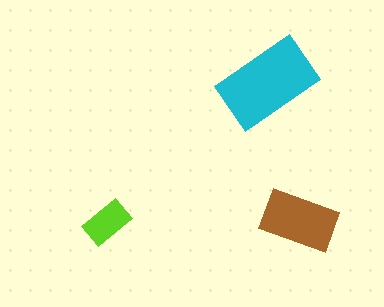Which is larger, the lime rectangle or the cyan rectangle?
The cyan one.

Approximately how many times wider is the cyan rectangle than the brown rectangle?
About 1.5 times wider.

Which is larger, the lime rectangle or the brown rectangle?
The brown one.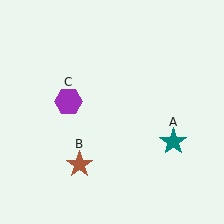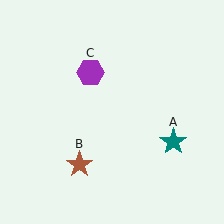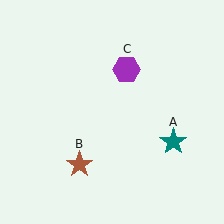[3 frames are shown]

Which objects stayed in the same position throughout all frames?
Teal star (object A) and brown star (object B) remained stationary.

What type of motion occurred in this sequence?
The purple hexagon (object C) rotated clockwise around the center of the scene.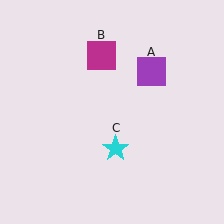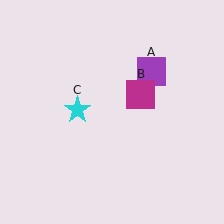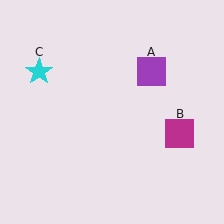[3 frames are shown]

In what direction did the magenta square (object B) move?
The magenta square (object B) moved down and to the right.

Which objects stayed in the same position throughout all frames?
Purple square (object A) remained stationary.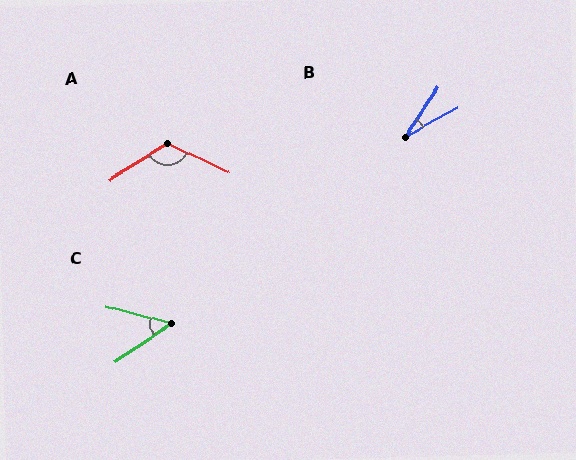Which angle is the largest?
A, at approximately 123 degrees.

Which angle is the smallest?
B, at approximately 27 degrees.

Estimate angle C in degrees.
Approximately 49 degrees.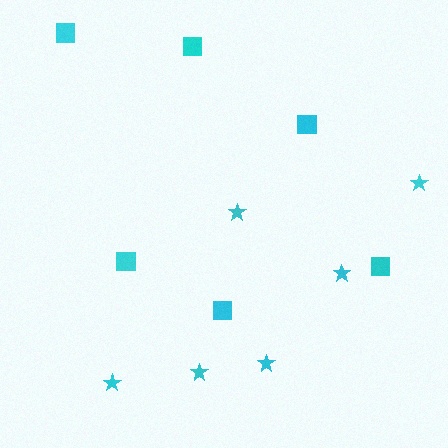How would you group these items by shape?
There are 2 groups: one group of stars (6) and one group of squares (6).